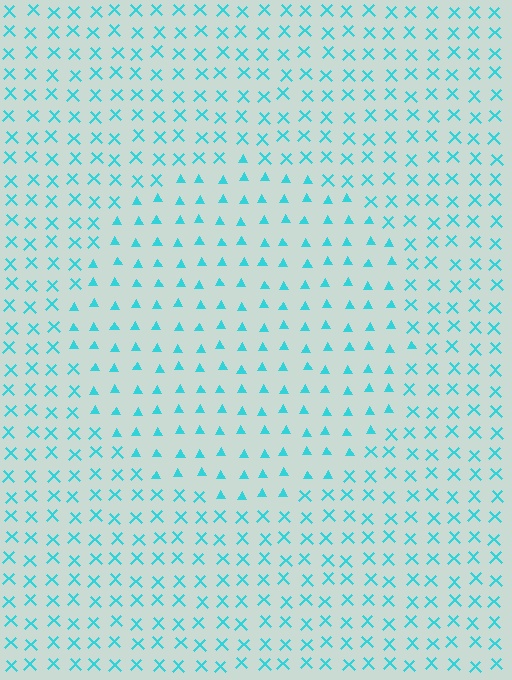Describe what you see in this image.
The image is filled with small cyan elements arranged in a uniform grid. A circle-shaped region contains triangles, while the surrounding area contains X marks. The boundary is defined purely by the change in element shape.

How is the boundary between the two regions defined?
The boundary is defined by a change in element shape: triangles inside vs. X marks outside. All elements share the same color and spacing.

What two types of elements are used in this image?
The image uses triangles inside the circle region and X marks outside it.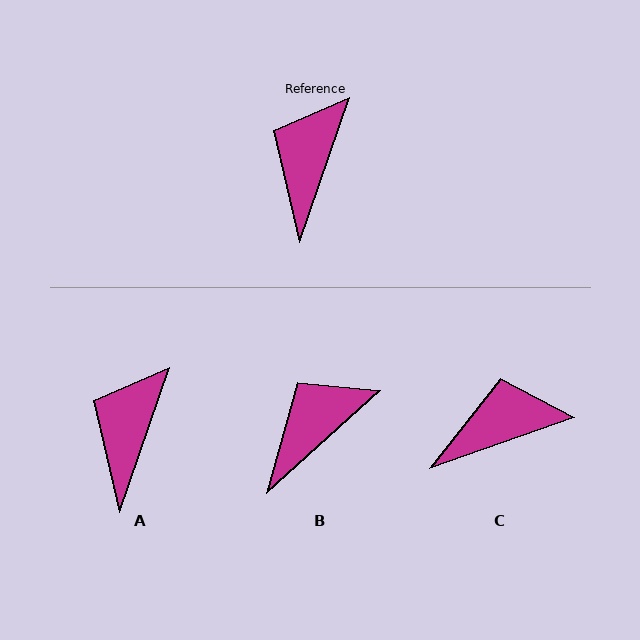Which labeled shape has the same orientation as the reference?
A.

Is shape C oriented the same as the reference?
No, it is off by about 52 degrees.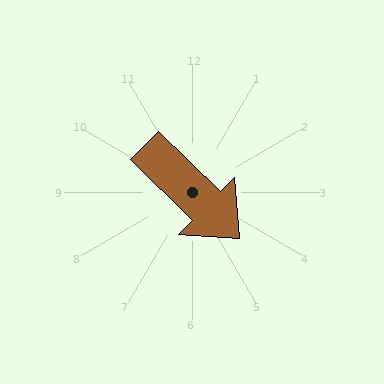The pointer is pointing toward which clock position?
Roughly 4 o'clock.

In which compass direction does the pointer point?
Southeast.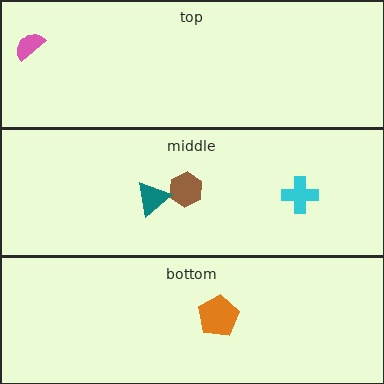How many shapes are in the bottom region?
1.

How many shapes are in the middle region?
3.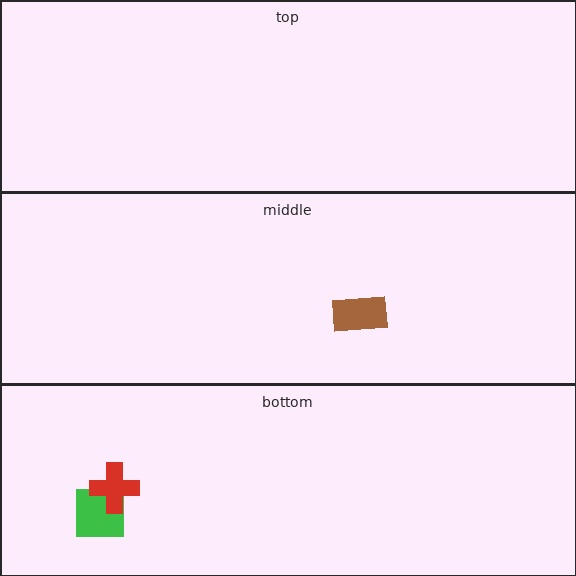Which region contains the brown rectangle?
The middle region.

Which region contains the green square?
The bottom region.